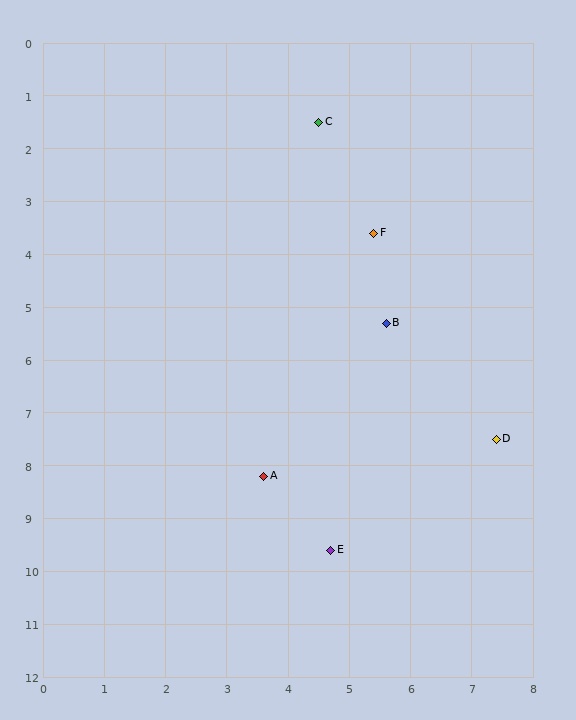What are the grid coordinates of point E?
Point E is at approximately (4.7, 9.6).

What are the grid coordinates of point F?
Point F is at approximately (5.4, 3.6).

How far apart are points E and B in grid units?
Points E and B are about 4.4 grid units apart.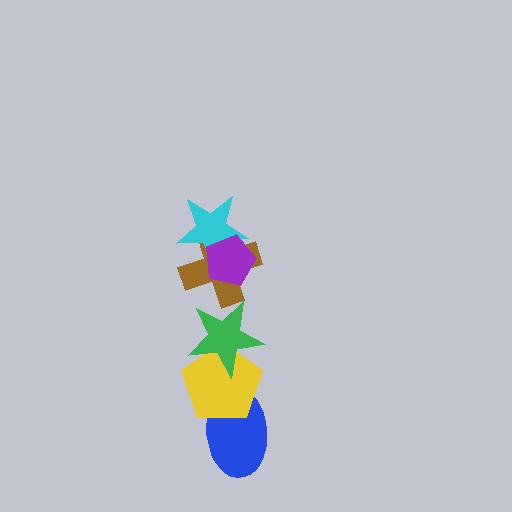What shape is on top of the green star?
The brown cross is on top of the green star.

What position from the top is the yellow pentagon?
The yellow pentagon is 5th from the top.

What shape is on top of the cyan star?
The purple pentagon is on top of the cyan star.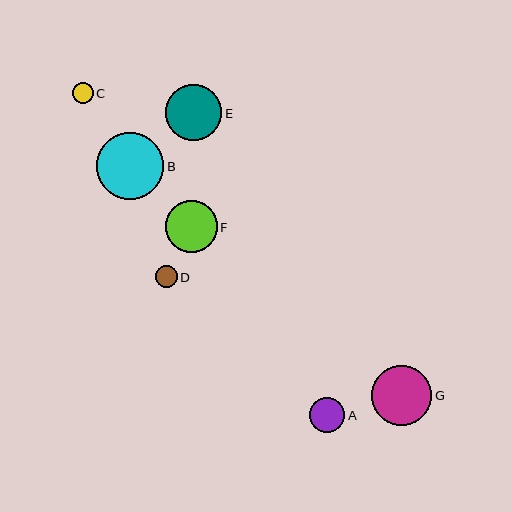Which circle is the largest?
Circle B is the largest with a size of approximately 67 pixels.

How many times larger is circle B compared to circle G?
Circle B is approximately 1.1 times the size of circle G.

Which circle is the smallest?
Circle C is the smallest with a size of approximately 21 pixels.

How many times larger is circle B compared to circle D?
Circle B is approximately 3.1 times the size of circle D.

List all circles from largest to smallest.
From largest to smallest: B, G, E, F, A, D, C.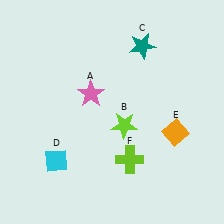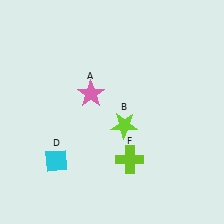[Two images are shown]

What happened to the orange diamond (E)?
The orange diamond (E) was removed in Image 2. It was in the bottom-right area of Image 1.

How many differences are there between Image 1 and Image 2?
There are 2 differences between the two images.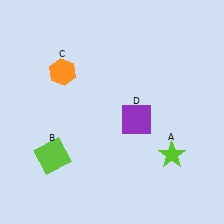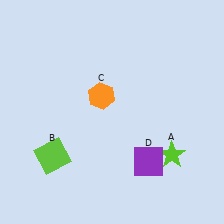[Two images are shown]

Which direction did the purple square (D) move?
The purple square (D) moved down.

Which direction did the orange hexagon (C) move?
The orange hexagon (C) moved right.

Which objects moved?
The objects that moved are: the orange hexagon (C), the purple square (D).